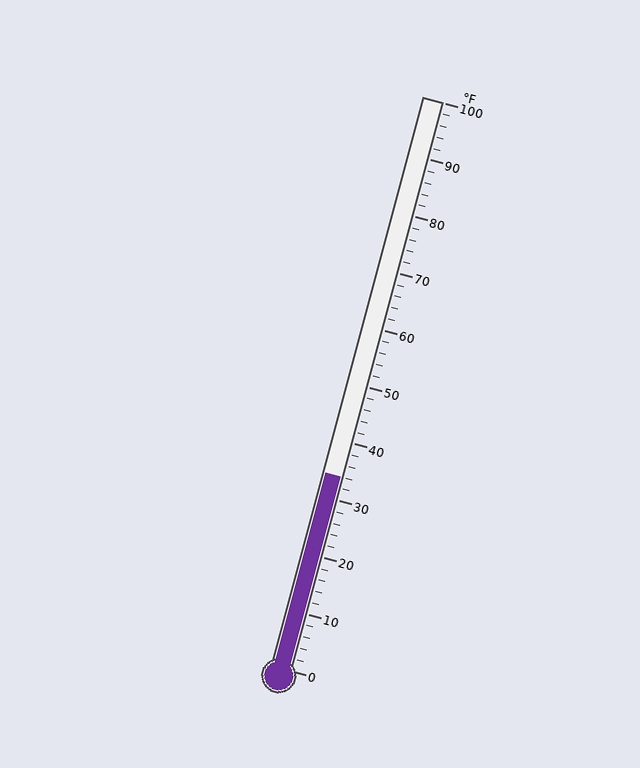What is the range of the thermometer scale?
The thermometer scale ranges from 0°F to 100°F.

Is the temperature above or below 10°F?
The temperature is above 10°F.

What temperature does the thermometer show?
The thermometer shows approximately 34°F.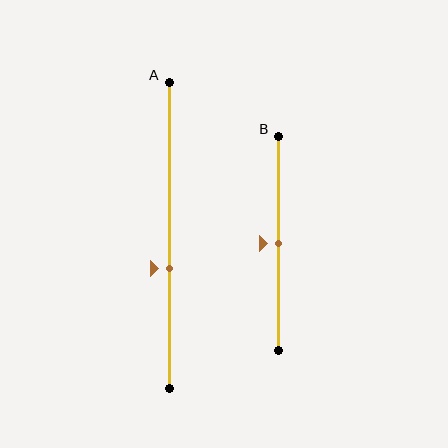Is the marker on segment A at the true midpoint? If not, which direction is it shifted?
No, the marker on segment A is shifted downward by about 11% of the segment length.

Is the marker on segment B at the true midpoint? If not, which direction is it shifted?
Yes, the marker on segment B is at the true midpoint.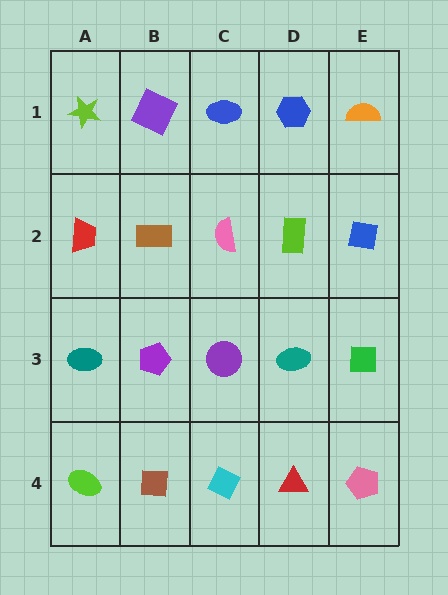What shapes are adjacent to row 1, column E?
A blue square (row 2, column E), a blue hexagon (row 1, column D).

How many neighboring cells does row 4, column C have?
3.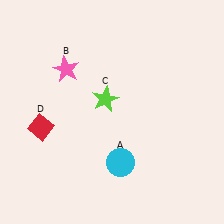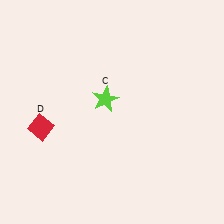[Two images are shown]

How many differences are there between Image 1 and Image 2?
There are 2 differences between the two images.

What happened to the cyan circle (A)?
The cyan circle (A) was removed in Image 2. It was in the bottom-right area of Image 1.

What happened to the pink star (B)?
The pink star (B) was removed in Image 2. It was in the top-left area of Image 1.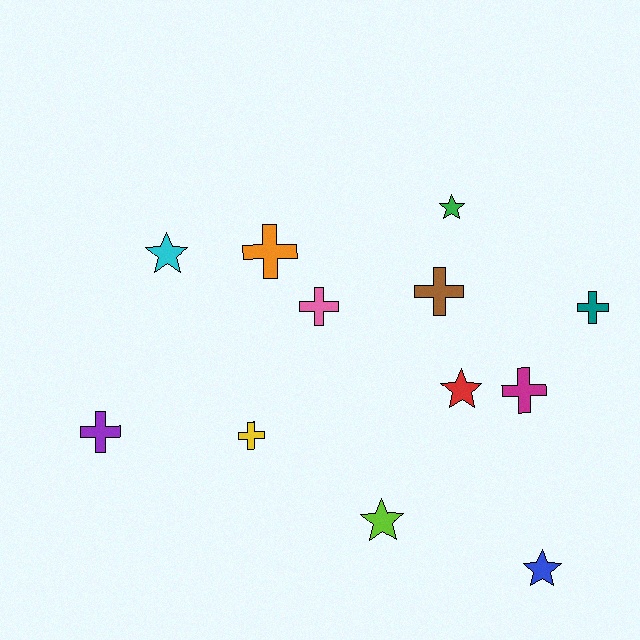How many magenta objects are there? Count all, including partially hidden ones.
There is 1 magenta object.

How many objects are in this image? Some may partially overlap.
There are 12 objects.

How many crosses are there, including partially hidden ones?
There are 7 crosses.